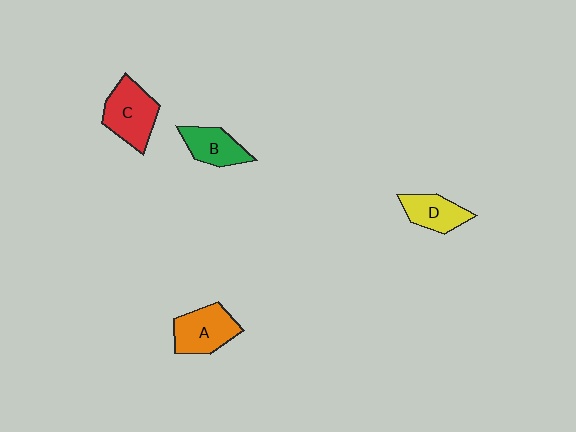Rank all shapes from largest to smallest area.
From largest to smallest: C (red), A (orange), B (green), D (yellow).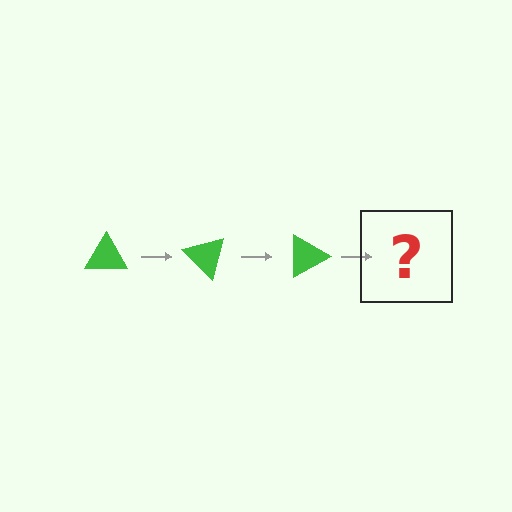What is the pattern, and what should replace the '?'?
The pattern is that the triangle rotates 45 degrees each step. The '?' should be a green triangle rotated 135 degrees.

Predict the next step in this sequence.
The next step is a green triangle rotated 135 degrees.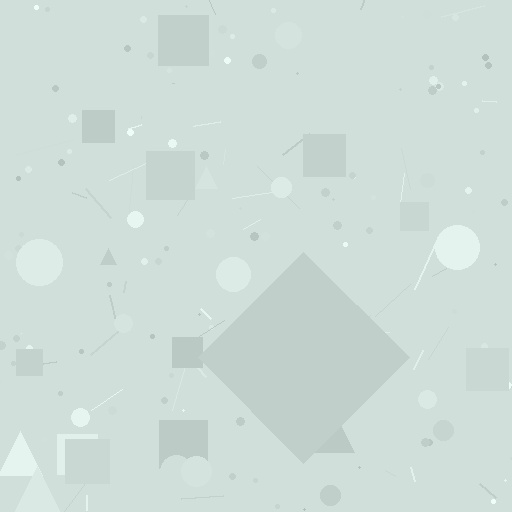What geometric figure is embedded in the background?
A diamond is embedded in the background.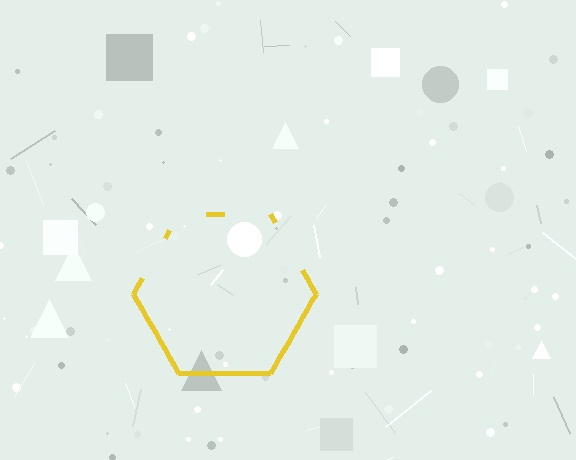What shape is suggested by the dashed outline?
The dashed outline suggests a hexagon.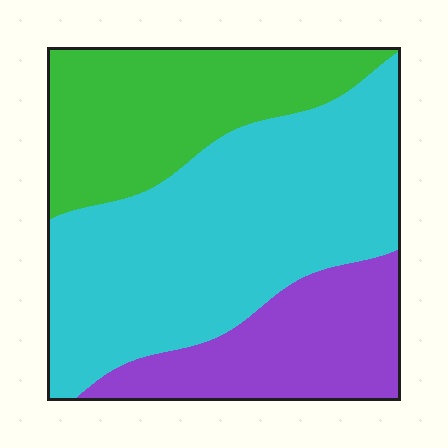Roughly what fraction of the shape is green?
Green covers 27% of the shape.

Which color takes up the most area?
Cyan, at roughly 50%.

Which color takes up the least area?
Purple, at roughly 20%.